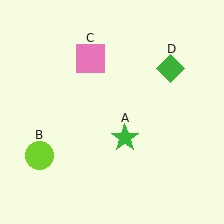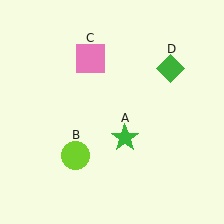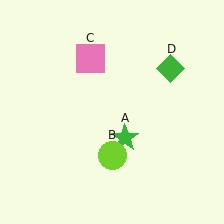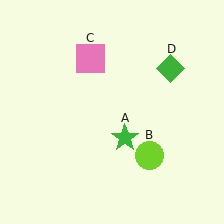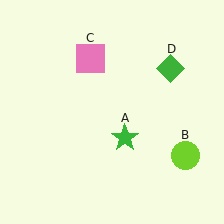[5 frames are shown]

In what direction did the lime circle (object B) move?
The lime circle (object B) moved right.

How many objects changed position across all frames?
1 object changed position: lime circle (object B).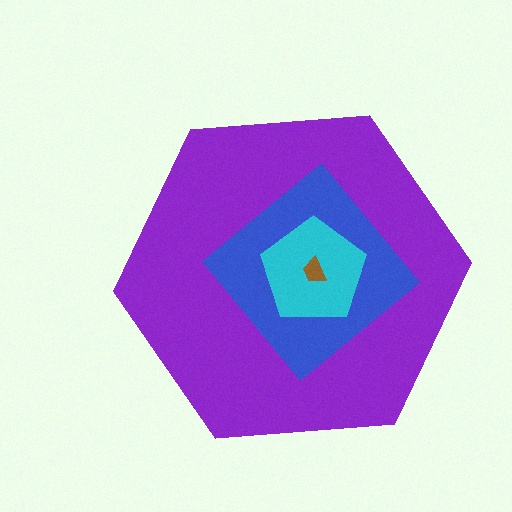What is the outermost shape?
The purple hexagon.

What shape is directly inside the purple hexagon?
The blue diamond.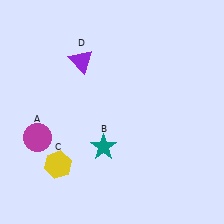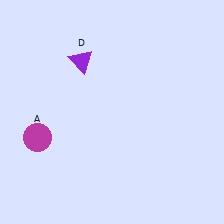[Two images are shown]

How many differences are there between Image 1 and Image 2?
There are 2 differences between the two images.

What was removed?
The yellow hexagon (C), the teal star (B) were removed in Image 2.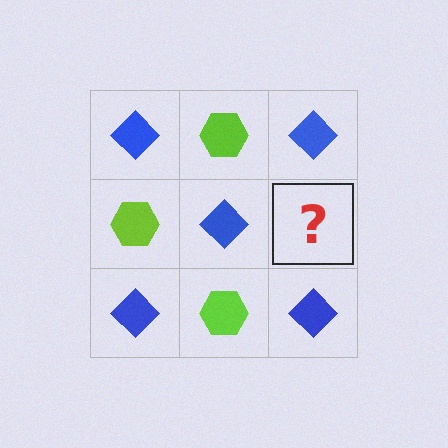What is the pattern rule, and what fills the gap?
The rule is that it alternates blue diamond and lime hexagon in a checkerboard pattern. The gap should be filled with a lime hexagon.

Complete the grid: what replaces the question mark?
The question mark should be replaced with a lime hexagon.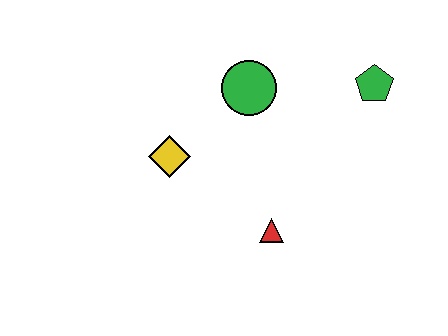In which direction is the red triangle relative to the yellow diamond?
The red triangle is to the right of the yellow diamond.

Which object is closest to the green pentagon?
The green circle is closest to the green pentagon.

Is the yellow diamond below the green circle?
Yes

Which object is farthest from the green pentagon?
The yellow diamond is farthest from the green pentagon.